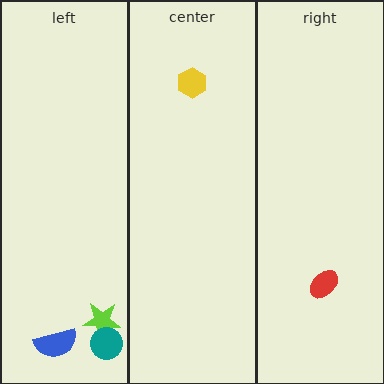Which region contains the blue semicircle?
The left region.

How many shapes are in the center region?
1.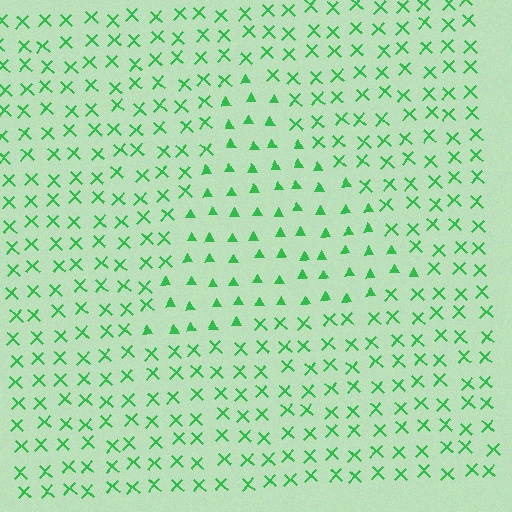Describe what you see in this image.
The image is filled with small green elements arranged in a uniform grid. A triangle-shaped region contains triangles, while the surrounding area contains X marks. The boundary is defined purely by the change in element shape.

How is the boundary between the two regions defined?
The boundary is defined by a change in element shape: triangles inside vs. X marks outside. All elements share the same color and spacing.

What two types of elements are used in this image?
The image uses triangles inside the triangle region and X marks outside it.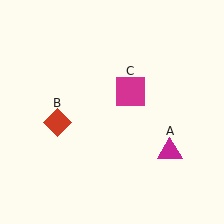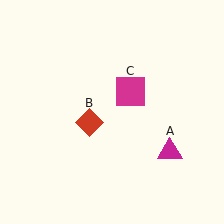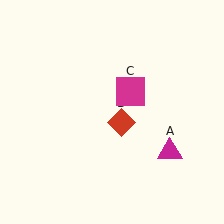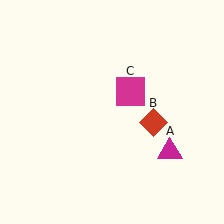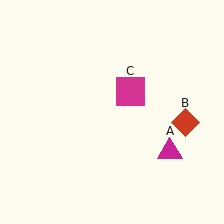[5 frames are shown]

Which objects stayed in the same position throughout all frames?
Magenta triangle (object A) and magenta square (object C) remained stationary.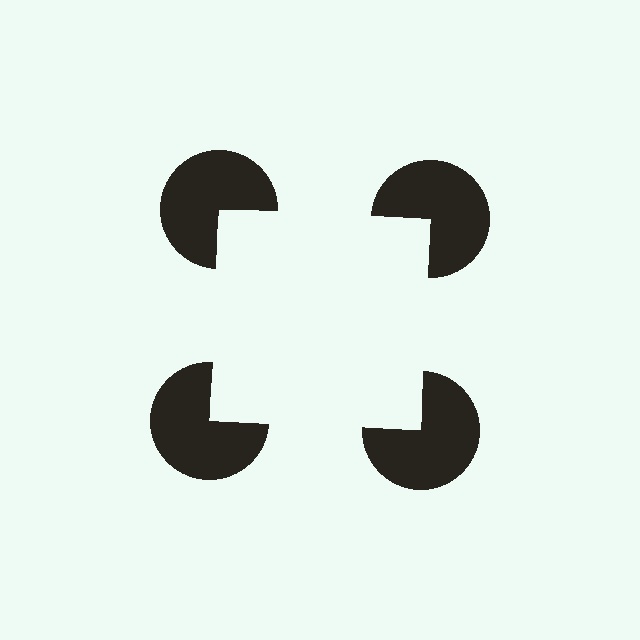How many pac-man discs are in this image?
There are 4 — one at each vertex of the illusory square.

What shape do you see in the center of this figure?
An illusory square — its edges are inferred from the aligned wedge cuts in the pac-man discs, not physically drawn.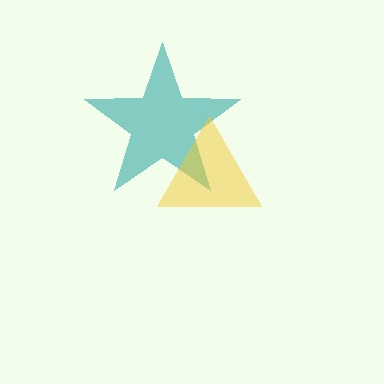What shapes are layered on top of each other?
The layered shapes are: a teal star, a yellow triangle.